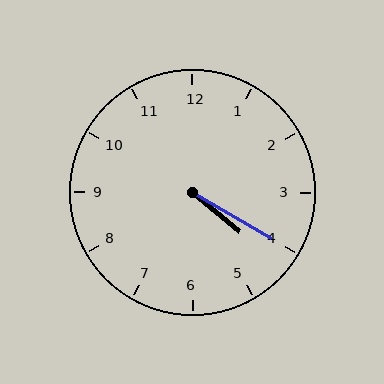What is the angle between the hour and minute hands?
Approximately 10 degrees.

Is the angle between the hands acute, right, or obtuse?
It is acute.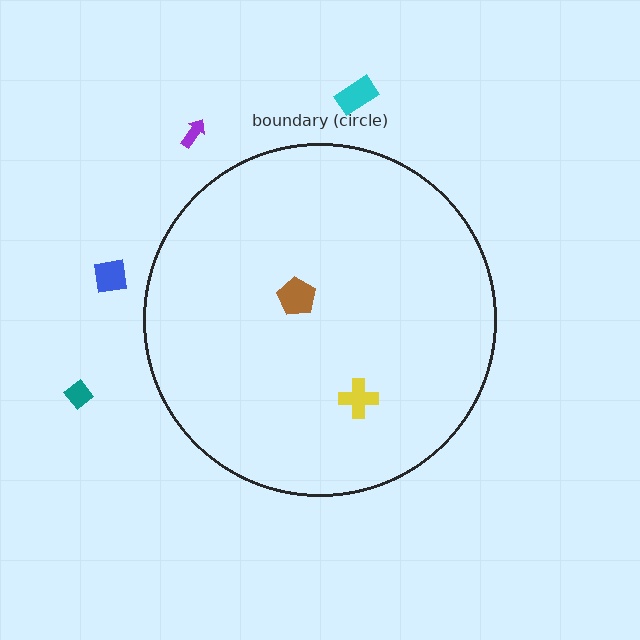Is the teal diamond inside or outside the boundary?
Outside.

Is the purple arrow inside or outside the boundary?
Outside.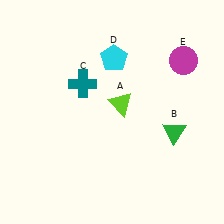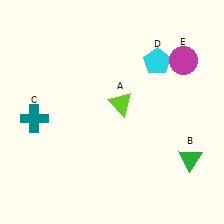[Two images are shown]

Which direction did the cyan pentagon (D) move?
The cyan pentagon (D) moved right.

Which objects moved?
The objects that moved are: the green triangle (B), the teal cross (C), the cyan pentagon (D).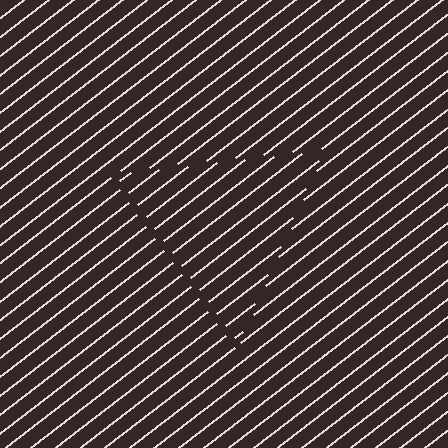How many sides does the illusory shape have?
3 sides — the line-ends trace a triangle.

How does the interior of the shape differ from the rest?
The interior of the shape contains the same grating, shifted by half a period — the contour is defined by the phase discontinuity where line-ends from the inner and outer gratings abut.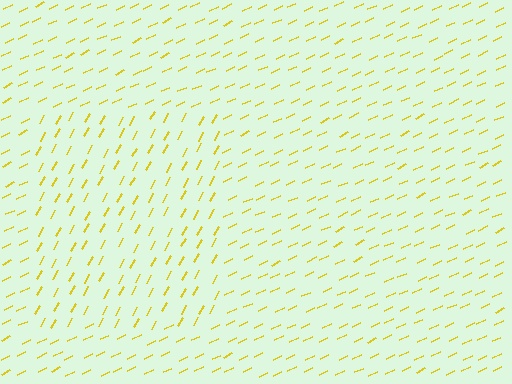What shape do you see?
I see a rectangle.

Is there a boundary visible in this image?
Yes, there is a texture boundary formed by a change in line orientation.